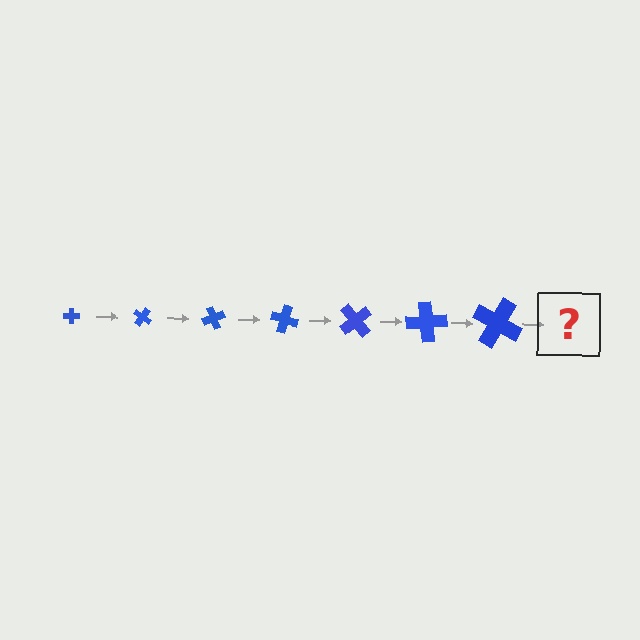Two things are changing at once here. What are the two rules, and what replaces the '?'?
The two rules are that the cross grows larger each step and it rotates 35 degrees each step. The '?' should be a cross, larger than the previous one and rotated 245 degrees from the start.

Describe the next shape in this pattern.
It should be a cross, larger than the previous one and rotated 245 degrees from the start.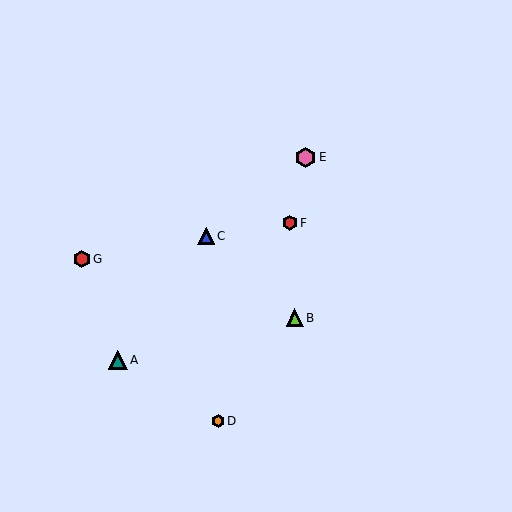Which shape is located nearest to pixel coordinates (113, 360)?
The teal triangle (labeled A) at (118, 360) is nearest to that location.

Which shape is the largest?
The pink hexagon (labeled E) is the largest.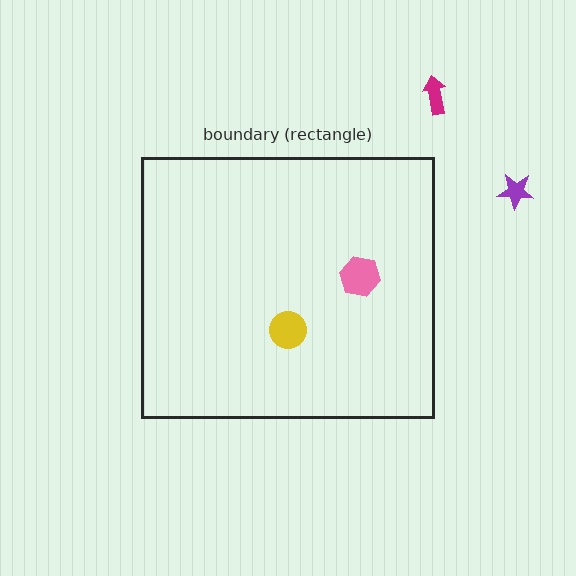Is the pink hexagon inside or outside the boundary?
Inside.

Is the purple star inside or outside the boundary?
Outside.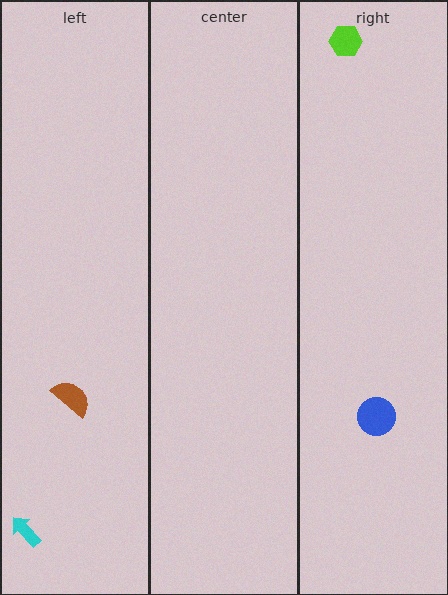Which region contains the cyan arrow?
The left region.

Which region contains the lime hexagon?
The right region.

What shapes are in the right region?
The blue circle, the lime hexagon.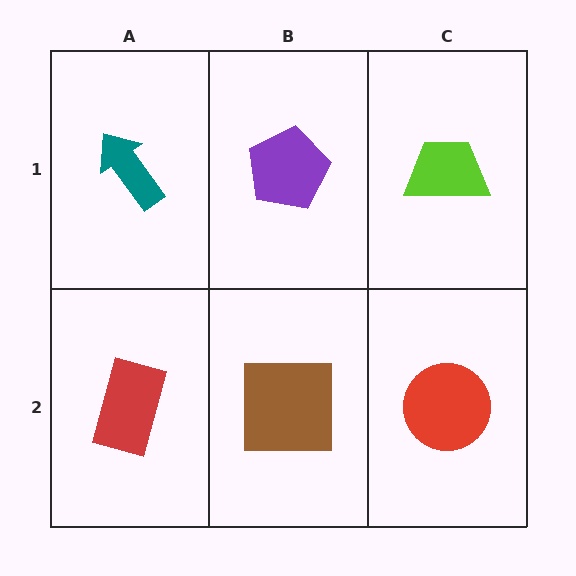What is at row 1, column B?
A purple pentagon.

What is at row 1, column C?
A lime trapezoid.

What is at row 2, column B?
A brown square.